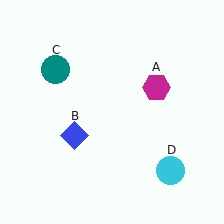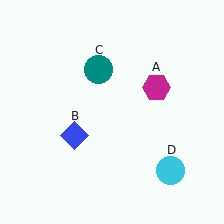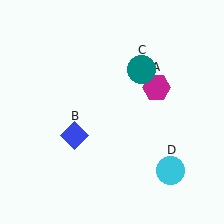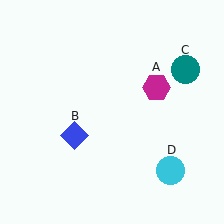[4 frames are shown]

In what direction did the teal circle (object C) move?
The teal circle (object C) moved right.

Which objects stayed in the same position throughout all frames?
Magenta hexagon (object A) and blue diamond (object B) and cyan circle (object D) remained stationary.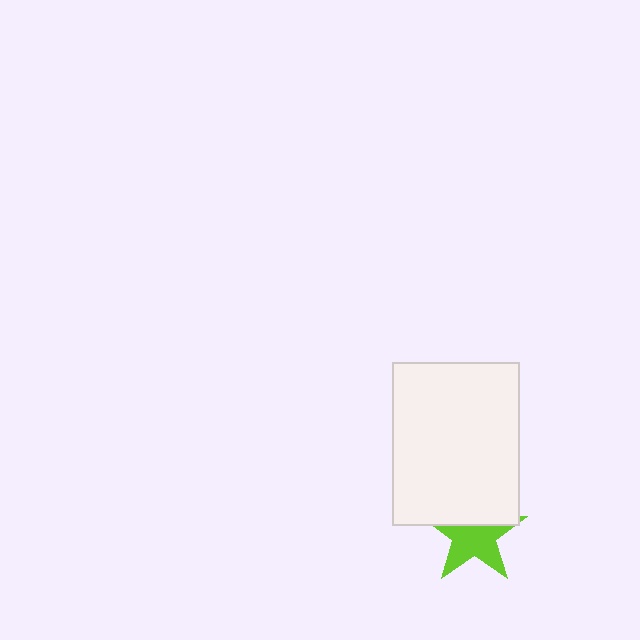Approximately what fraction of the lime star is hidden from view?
Roughly 38% of the lime star is hidden behind the white rectangle.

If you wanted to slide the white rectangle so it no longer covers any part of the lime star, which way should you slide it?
Slide it up — that is the most direct way to separate the two shapes.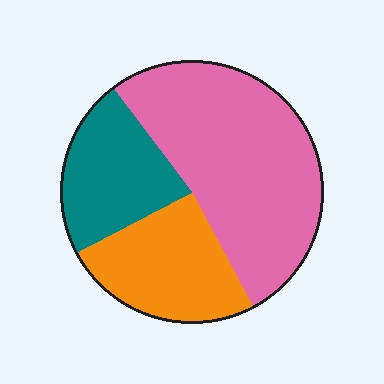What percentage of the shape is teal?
Teal takes up about one quarter (1/4) of the shape.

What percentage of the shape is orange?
Orange covers around 25% of the shape.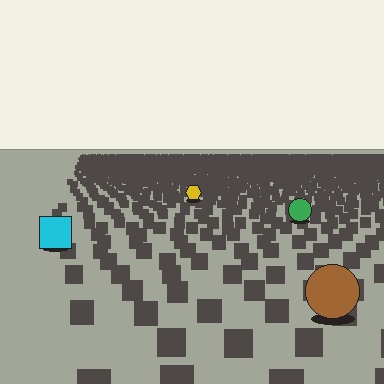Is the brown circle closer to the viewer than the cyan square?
Yes. The brown circle is closer — you can tell from the texture gradient: the ground texture is coarser near it.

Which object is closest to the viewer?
The brown circle is closest. The texture marks near it are larger and more spread out.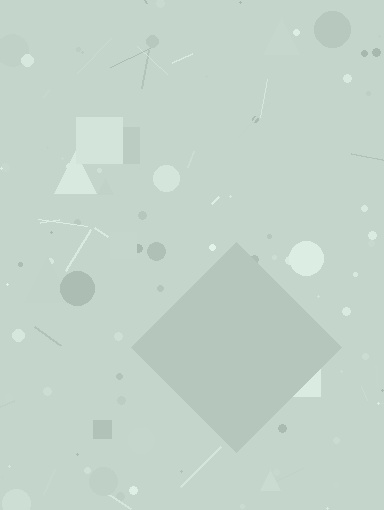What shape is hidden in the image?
A diamond is hidden in the image.